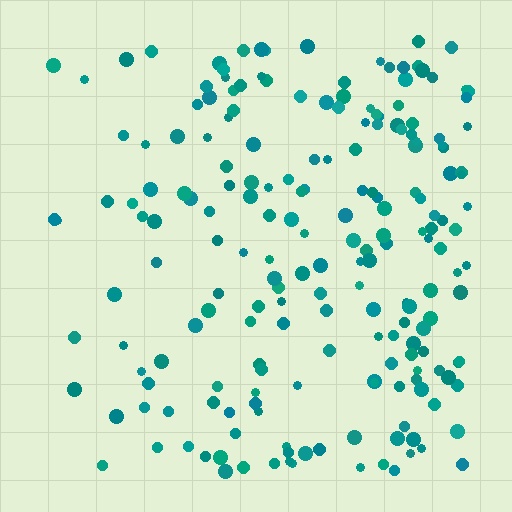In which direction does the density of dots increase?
From left to right, with the right side densest.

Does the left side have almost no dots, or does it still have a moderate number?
Still a moderate number, just noticeably fewer than the right.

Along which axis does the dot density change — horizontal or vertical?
Horizontal.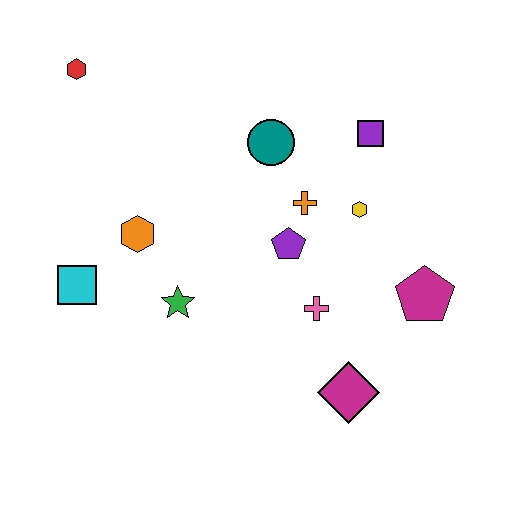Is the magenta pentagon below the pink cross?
No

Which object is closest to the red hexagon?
The orange hexagon is closest to the red hexagon.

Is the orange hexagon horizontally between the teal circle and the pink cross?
No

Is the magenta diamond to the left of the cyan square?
No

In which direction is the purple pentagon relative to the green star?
The purple pentagon is to the right of the green star.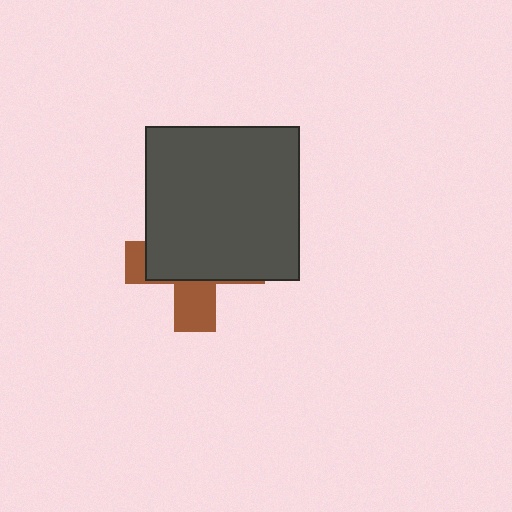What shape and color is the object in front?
The object in front is a dark gray square.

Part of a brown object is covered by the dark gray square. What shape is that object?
It is a cross.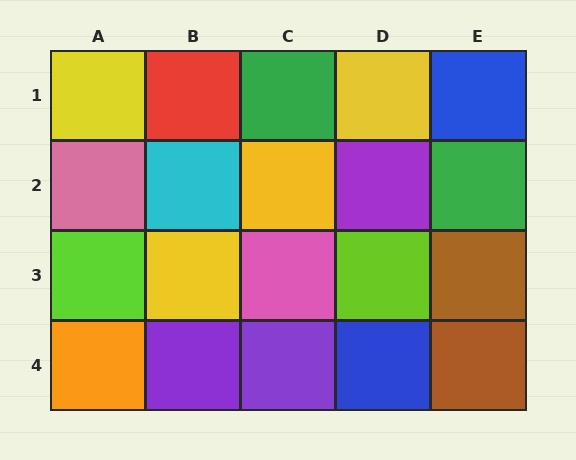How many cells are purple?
3 cells are purple.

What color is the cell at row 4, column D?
Blue.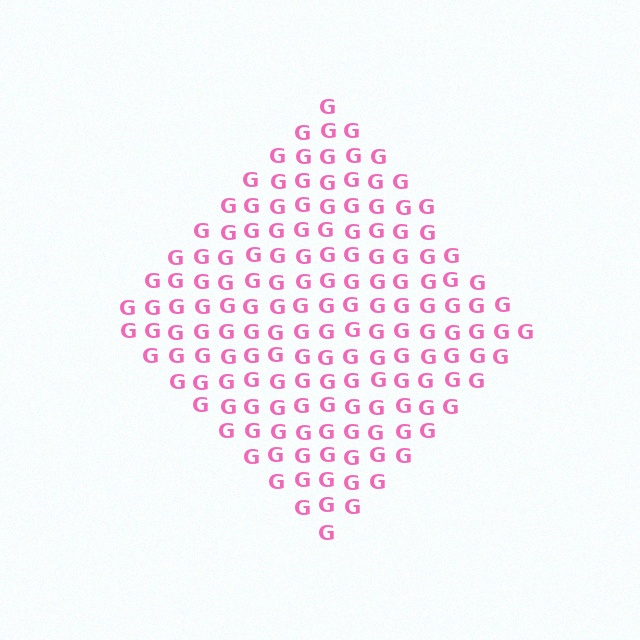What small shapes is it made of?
It is made of small letter G's.